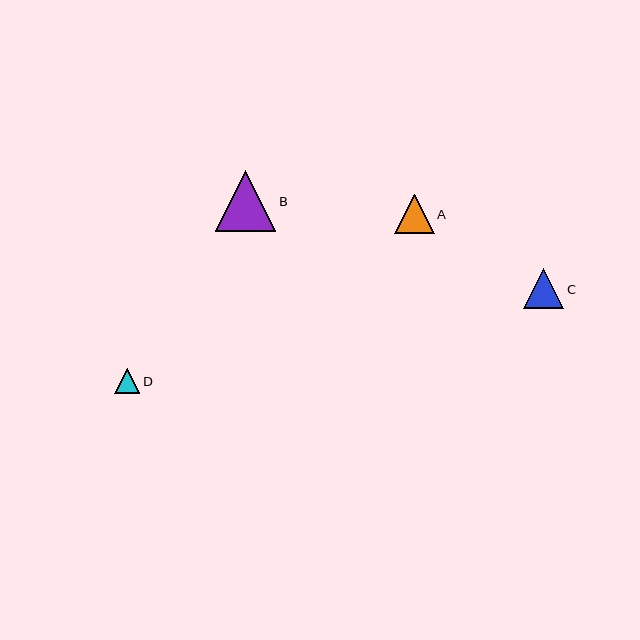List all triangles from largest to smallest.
From largest to smallest: B, C, A, D.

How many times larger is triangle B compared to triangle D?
Triangle B is approximately 2.5 times the size of triangle D.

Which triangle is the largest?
Triangle B is the largest with a size of approximately 60 pixels.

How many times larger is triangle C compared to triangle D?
Triangle C is approximately 1.6 times the size of triangle D.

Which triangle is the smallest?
Triangle D is the smallest with a size of approximately 25 pixels.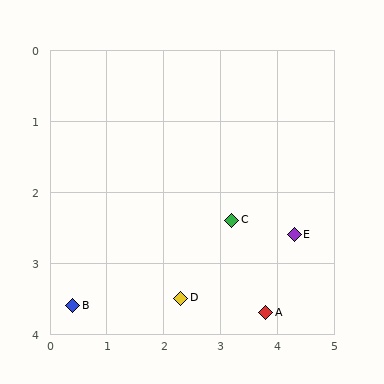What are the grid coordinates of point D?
Point D is at approximately (2.3, 3.5).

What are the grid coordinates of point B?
Point B is at approximately (0.4, 3.6).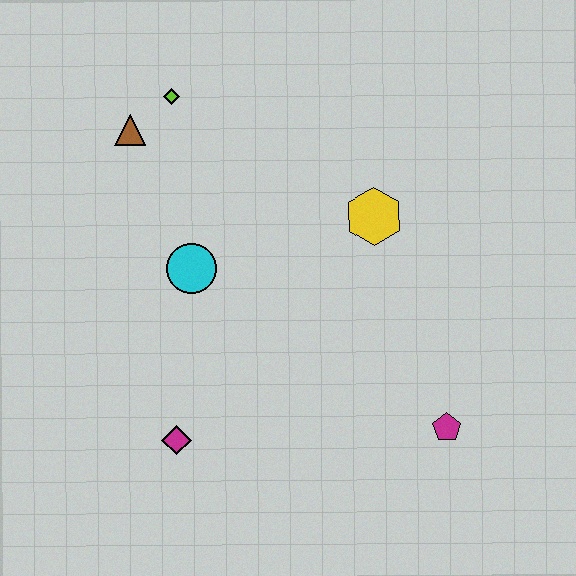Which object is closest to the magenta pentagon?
The yellow hexagon is closest to the magenta pentagon.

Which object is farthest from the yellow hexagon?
The magenta diamond is farthest from the yellow hexagon.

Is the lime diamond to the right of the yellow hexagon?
No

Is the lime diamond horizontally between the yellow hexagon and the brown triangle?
Yes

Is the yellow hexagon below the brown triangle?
Yes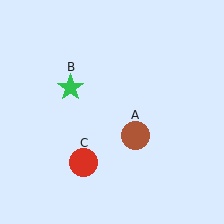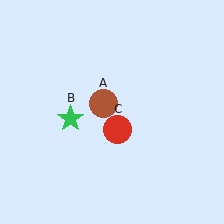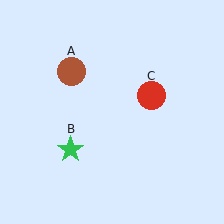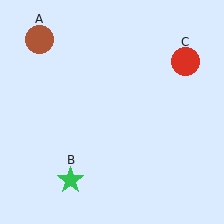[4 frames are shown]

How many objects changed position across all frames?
3 objects changed position: brown circle (object A), green star (object B), red circle (object C).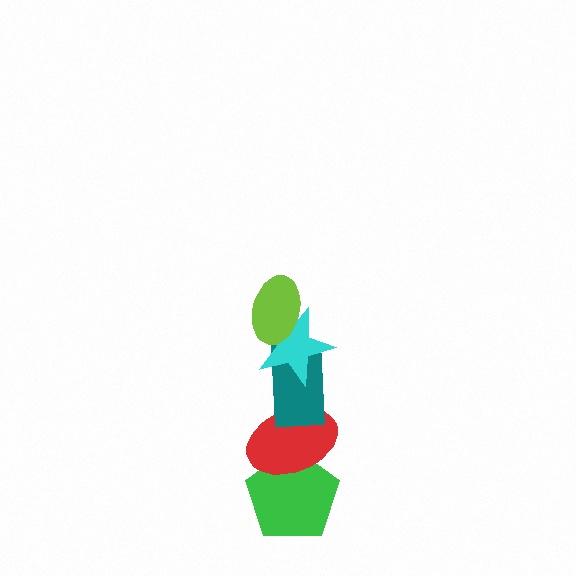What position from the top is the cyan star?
The cyan star is 2nd from the top.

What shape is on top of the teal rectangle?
The cyan star is on top of the teal rectangle.